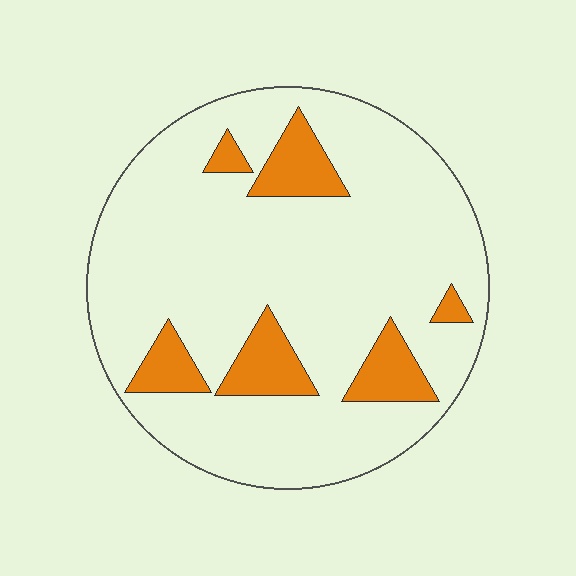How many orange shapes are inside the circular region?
6.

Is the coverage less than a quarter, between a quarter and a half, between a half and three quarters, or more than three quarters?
Less than a quarter.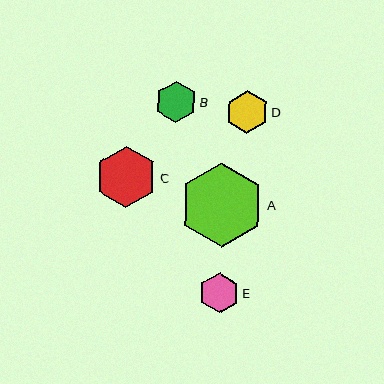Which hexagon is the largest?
Hexagon A is the largest with a size of approximately 84 pixels.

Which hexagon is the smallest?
Hexagon E is the smallest with a size of approximately 40 pixels.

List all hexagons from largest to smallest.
From largest to smallest: A, C, D, B, E.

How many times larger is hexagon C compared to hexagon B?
Hexagon C is approximately 1.5 times the size of hexagon B.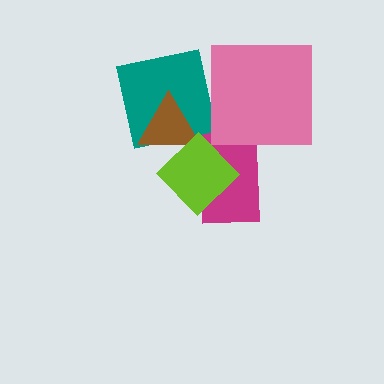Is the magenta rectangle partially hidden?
Yes, it is partially covered by another shape.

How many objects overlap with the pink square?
1 object overlaps with the pink square.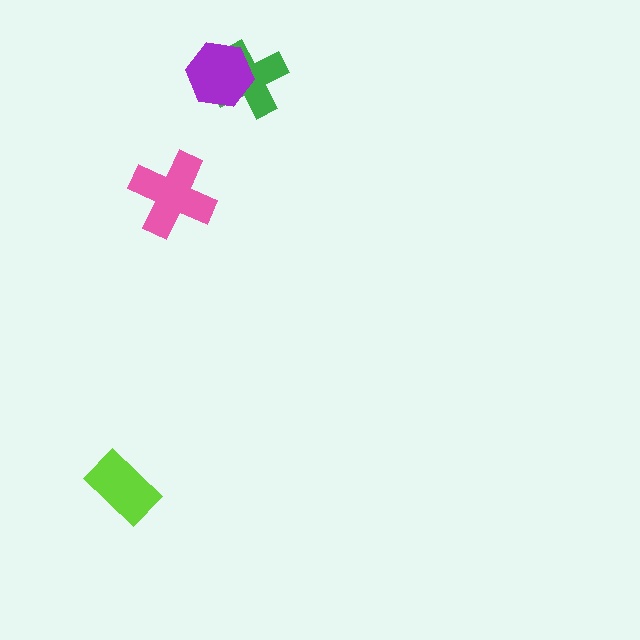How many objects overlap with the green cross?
1 object overlaps with the green cross.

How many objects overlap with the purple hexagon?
1 object overlaps with the purple hexagon.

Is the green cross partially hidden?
Yes, it is partially covered by another shape.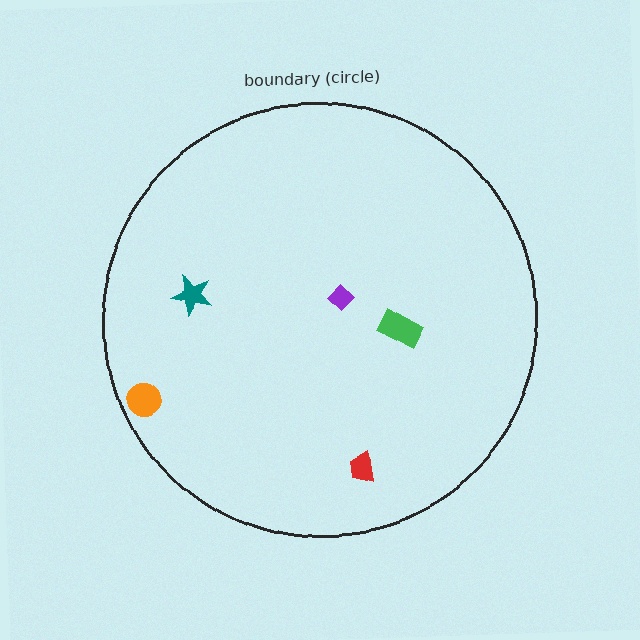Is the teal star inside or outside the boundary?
Inside.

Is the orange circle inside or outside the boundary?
Inside.